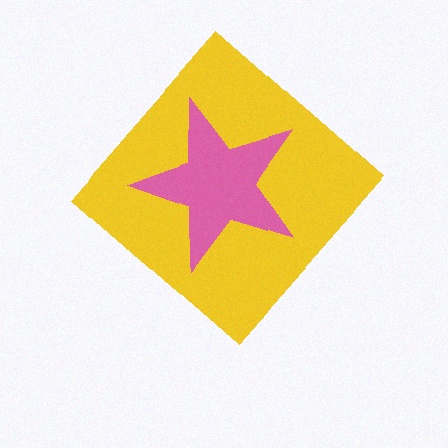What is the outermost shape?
The yellow diamond.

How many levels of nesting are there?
2.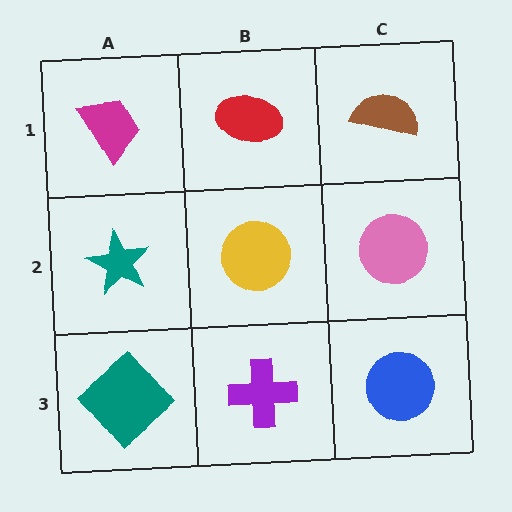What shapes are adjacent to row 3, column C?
A pink circle (row 2, column C), a purple cross (row 3, column B).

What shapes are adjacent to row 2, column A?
A magenta trapezoid (row 1, column A), a teal diamond (row 3, column A), a yellow circle (row 2, column B).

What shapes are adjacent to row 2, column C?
A brown semicircle (row 1, column C), a blue circle (row 3, column C), a yellow circle (row 2, column B).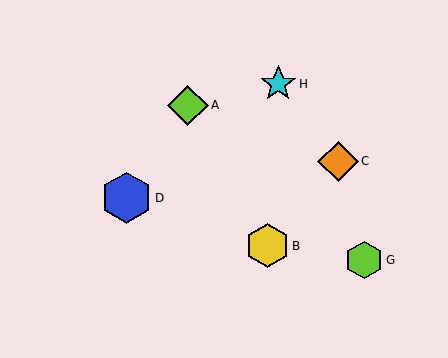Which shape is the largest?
The blue hexagon (labeled D) is the largest.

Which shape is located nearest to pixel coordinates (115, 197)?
The blue hexagon (labeled D) at (126, 198) is nearest to that location.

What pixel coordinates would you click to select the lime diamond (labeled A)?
Click at (188, 105) to select the lime diamond A.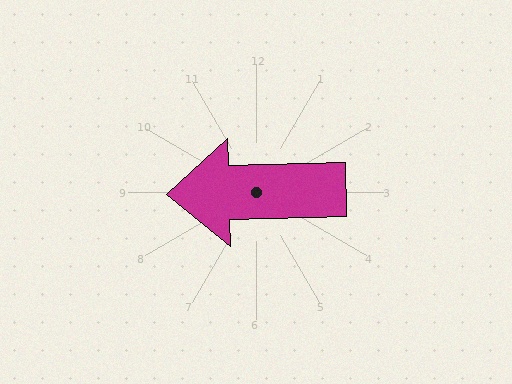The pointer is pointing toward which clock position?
Roughly 9 o'clock.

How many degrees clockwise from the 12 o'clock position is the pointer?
Approximately 268 degrees.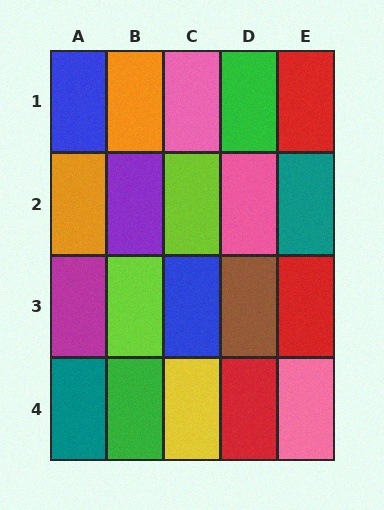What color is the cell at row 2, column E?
Teal.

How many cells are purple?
1 cell is purple.